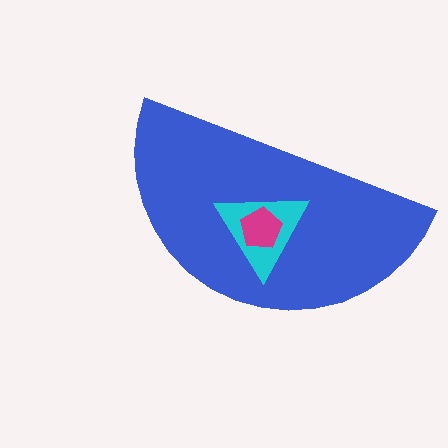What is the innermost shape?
The magenta pentagon.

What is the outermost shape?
The blue semicircle.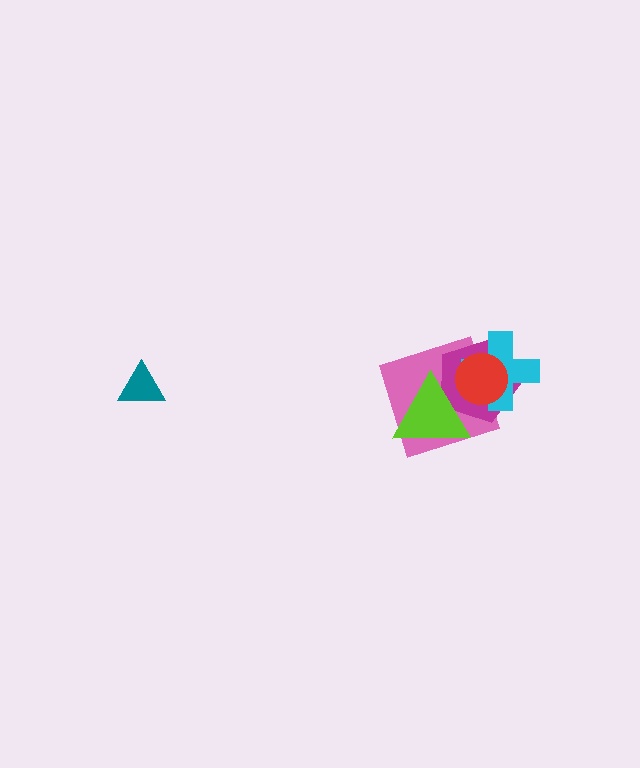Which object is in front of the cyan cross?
The red circle is in front of the cyan cross.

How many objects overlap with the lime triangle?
3 objects overlap with the lime triangle.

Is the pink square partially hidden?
Yes, it is partially covered by another shape.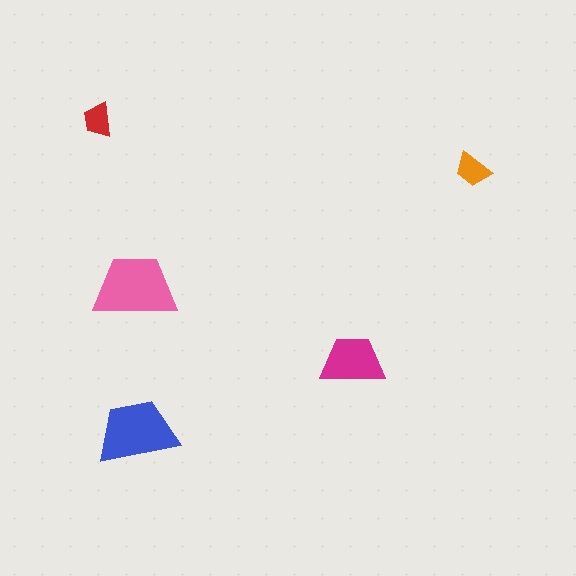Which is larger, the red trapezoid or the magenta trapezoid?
The magenta one.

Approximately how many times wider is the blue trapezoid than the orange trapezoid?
About 2 times wider.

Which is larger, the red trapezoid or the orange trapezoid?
The orange one.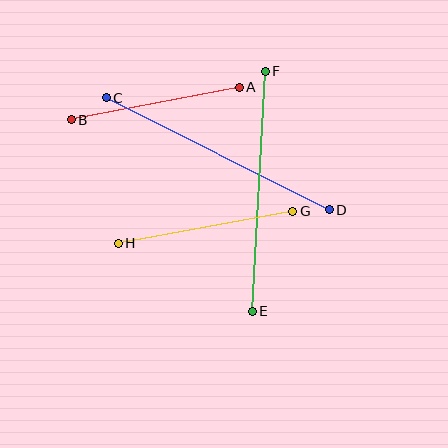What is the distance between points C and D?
The distance is approximately 250 pixels.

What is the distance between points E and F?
The distance is approximately 240 pixels.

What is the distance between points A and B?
The distance is approximately 171 pixels.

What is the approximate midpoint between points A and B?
The midpoint is at approximately (155, 103) pixels.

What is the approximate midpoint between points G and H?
The midpoint is at approximately (206, 227) pixels.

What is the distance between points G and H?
The distance is approximately 178 pixels.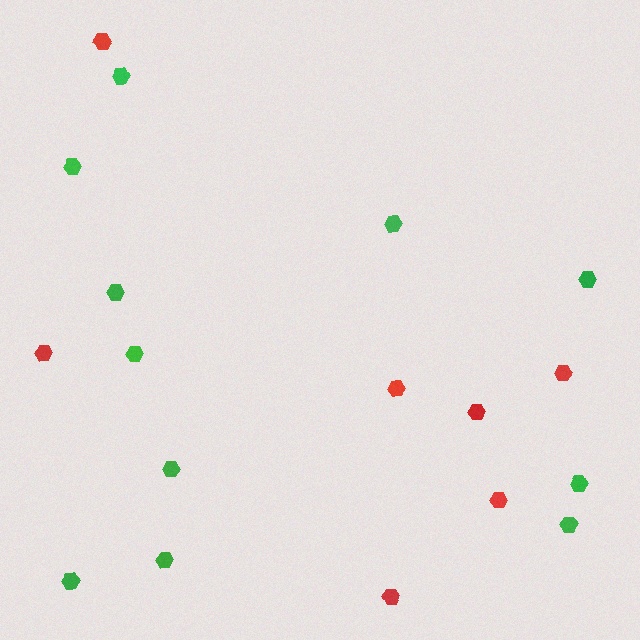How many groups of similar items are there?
There are 2 groups: one group of red hexagons (7) and one group of green hexagons (11).